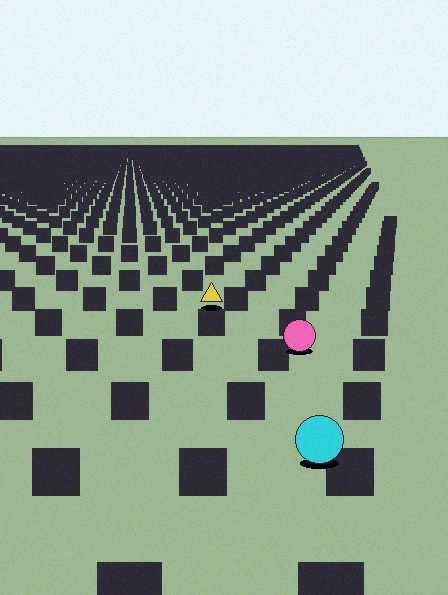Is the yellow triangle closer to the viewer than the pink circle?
No. The pink circle is closer — you can tell from the texture gradient: the ground texture is coarser near it.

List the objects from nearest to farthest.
From nearest to farthest: the cyan circle, the pink circle, the yellow triangle.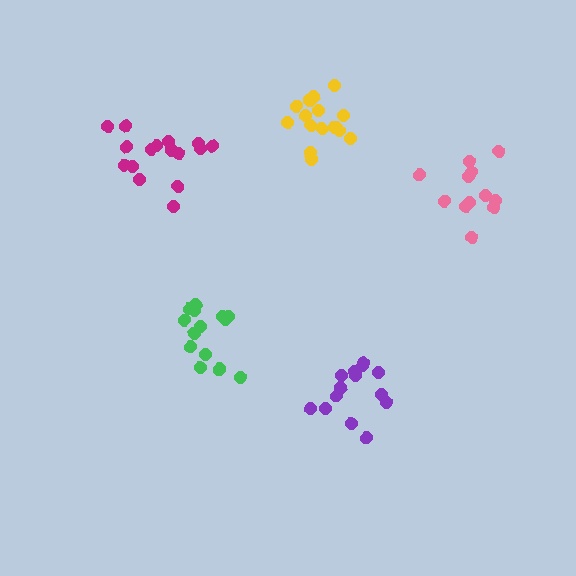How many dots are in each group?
Group 1: 14 dots, Group 2: 16 dots, Group 3: 16 dots, Group 4: 12 dots, Group 5: 15 dots (73 total).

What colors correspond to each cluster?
The clusters are colored: purple, yellow, magenta, pink, green.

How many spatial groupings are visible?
There are 5 spatial groupings.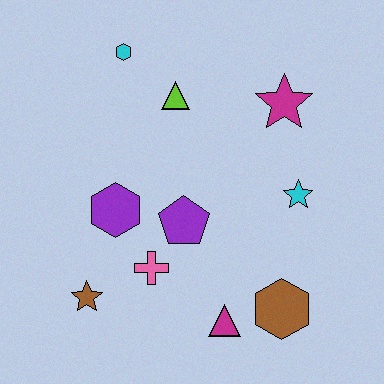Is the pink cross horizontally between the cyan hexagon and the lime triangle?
Yes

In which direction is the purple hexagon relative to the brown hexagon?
The purple hexagon is to the left of the brown hexagon.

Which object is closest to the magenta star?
The cyan star is closest to the magenta star.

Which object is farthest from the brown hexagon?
The cyan hexagon is farthest from the brown hexagon.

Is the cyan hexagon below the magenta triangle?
No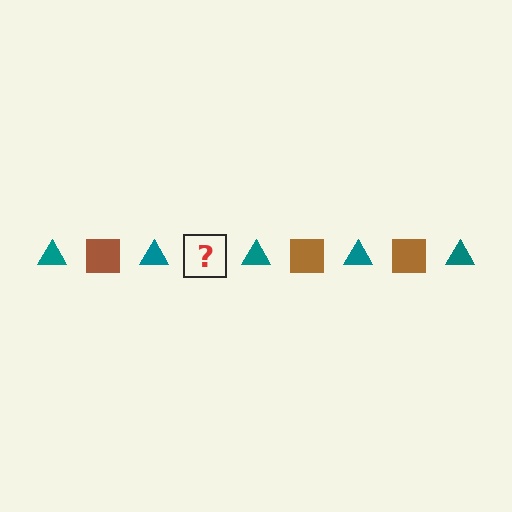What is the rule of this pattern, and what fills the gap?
The rule is that the pattern alternates between teal triangle and brown square. The gap should be filled with a brown square.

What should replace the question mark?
The question mark should be replaced with a brown square.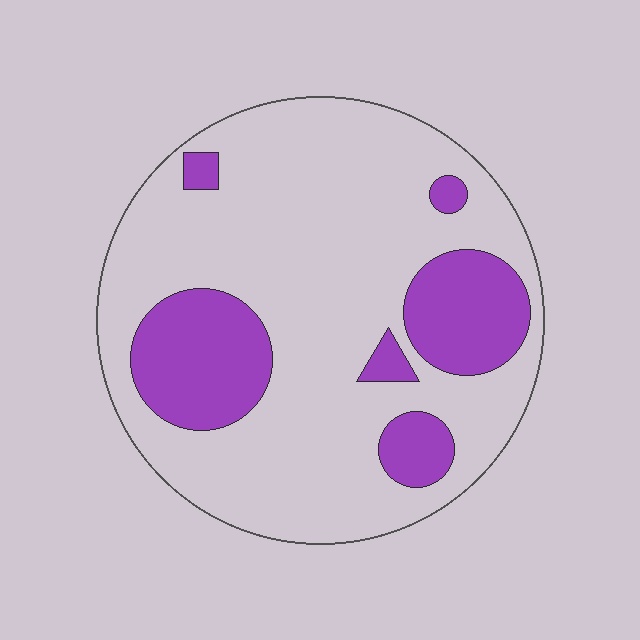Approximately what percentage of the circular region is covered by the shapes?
Approximately 25%.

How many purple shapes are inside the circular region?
6.